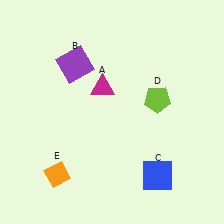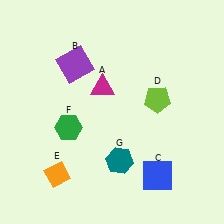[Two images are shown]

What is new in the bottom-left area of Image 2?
A green hexagon (F) was added in the bottom-left area of Image 2.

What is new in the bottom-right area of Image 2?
A teal hexagon (G) was added in the bottom-right area of Image 2.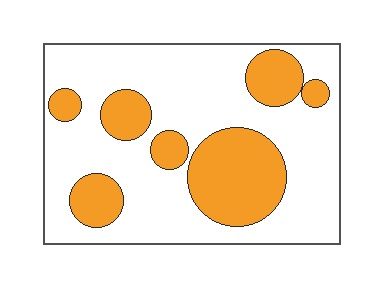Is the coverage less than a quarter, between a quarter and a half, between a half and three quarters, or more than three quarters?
Between a quarter and a half.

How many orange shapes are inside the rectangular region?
7.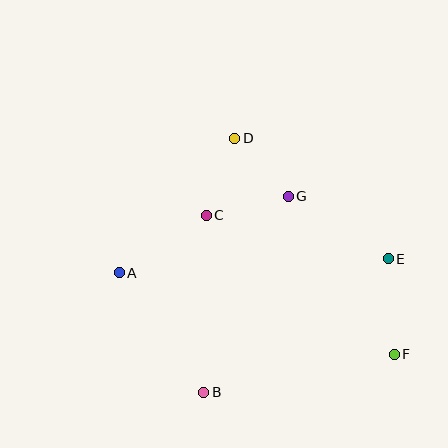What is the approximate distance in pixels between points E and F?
The distance between E and F is approximately 96 pixels.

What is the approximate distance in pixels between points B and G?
The distance between B and G is approximately 213 pixels.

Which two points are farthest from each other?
Points A and F are farthest from each other.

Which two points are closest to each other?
Points D and G are closest to each other.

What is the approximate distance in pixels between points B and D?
The distance between B and D is approximately 256 pixels.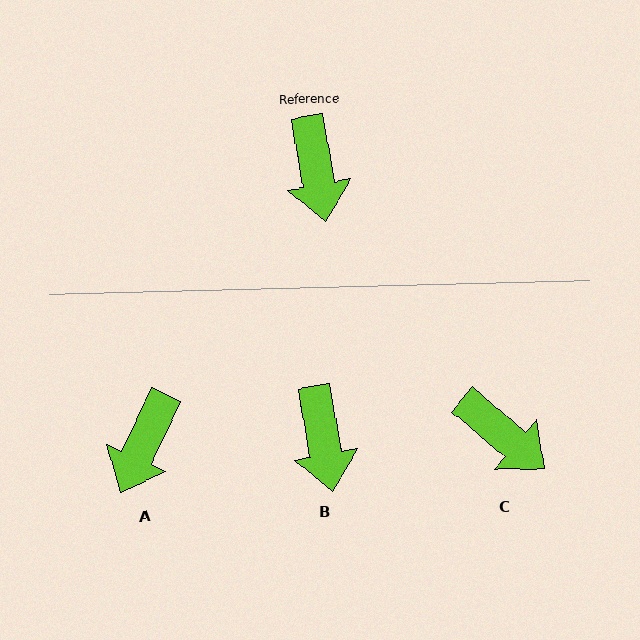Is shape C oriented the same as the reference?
No, it is off by about 40 degrees.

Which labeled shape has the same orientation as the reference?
B.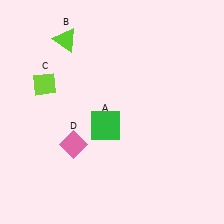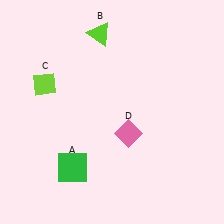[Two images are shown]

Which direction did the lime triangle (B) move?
The lime triangle (B) moved right.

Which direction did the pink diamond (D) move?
The pink diamond (D) moved right.